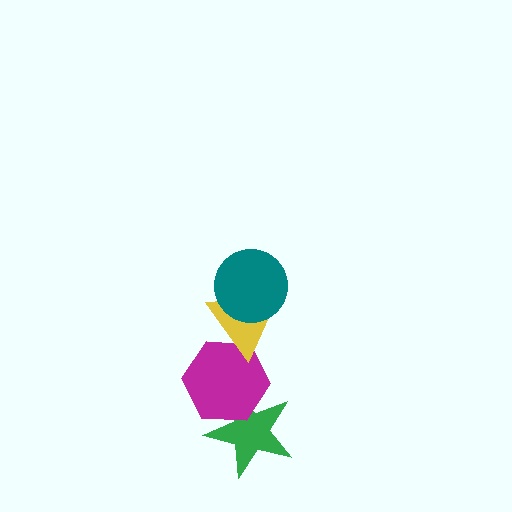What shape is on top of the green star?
The magenta hexagon is on top of the green star.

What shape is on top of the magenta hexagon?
The yellow triangle is on top of the magenta hexagon.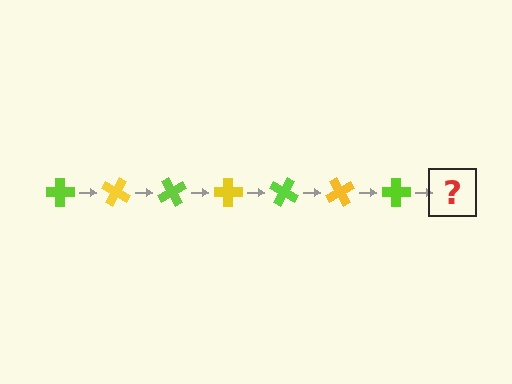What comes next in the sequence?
The next element should be a yellow cross, rotated 210 degrees from the start.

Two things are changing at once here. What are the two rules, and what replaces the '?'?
The two rules are that it rotates 30 degrees each step and the color cycles through lime and yellow. The '?' should be a yellow cross, rotated 210 degrees from the start.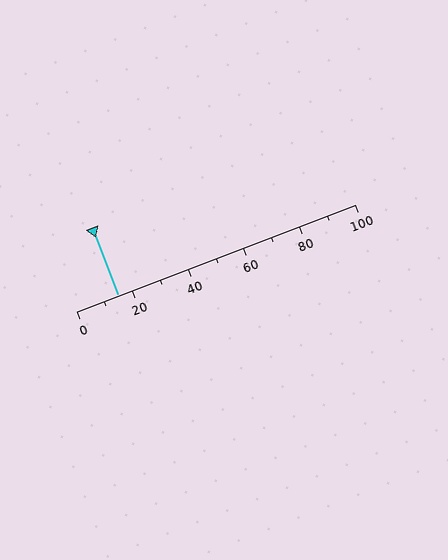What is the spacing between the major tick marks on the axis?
The major ticks are spaced 20 apart.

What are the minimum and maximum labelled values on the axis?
The axis runs from 0 to 100.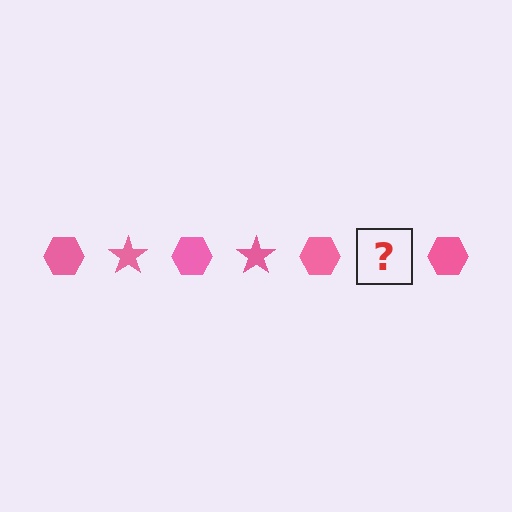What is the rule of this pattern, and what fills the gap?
The rule is that the pattern cycles through hexagon, star shapes in pink. The gap should be filled with a pink star.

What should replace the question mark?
The question mark should be replaced with a pink star.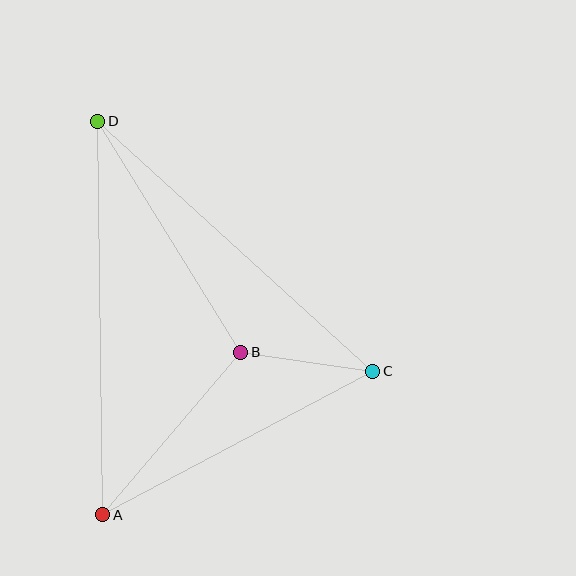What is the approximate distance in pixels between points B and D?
The distance between B and D is approximately 272 pixels.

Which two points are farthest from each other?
Points A and D are farthest from each other.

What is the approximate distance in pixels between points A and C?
The distance between A and C is approximately 305 pixels.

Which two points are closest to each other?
Points B and C are closest to each other.